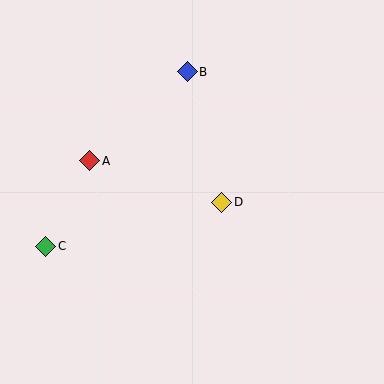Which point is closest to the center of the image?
Point D at (222, 202) is closest to the center.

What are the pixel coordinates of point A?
Point A is at (90, 161).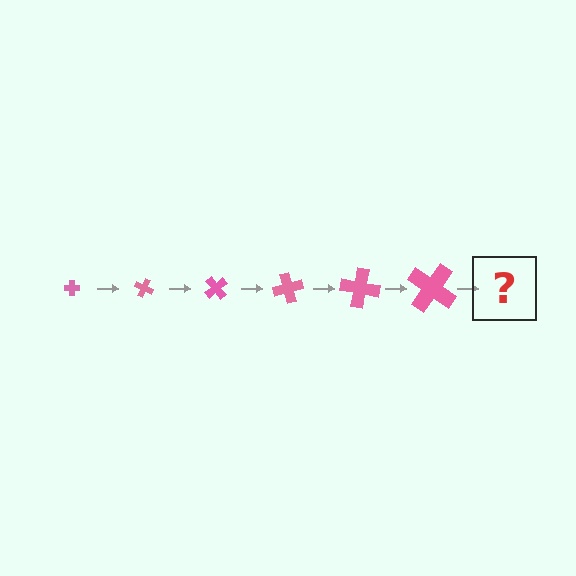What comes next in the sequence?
The next element should be a cross, larger than the previous one and rotated 150 degrees from the start.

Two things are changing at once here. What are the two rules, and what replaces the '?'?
The two rules are that the cross grows larger each step and it rotates 25 degrees each step. The '?' should be a cross, larger than the previous one and rotated 150 degrees from the start.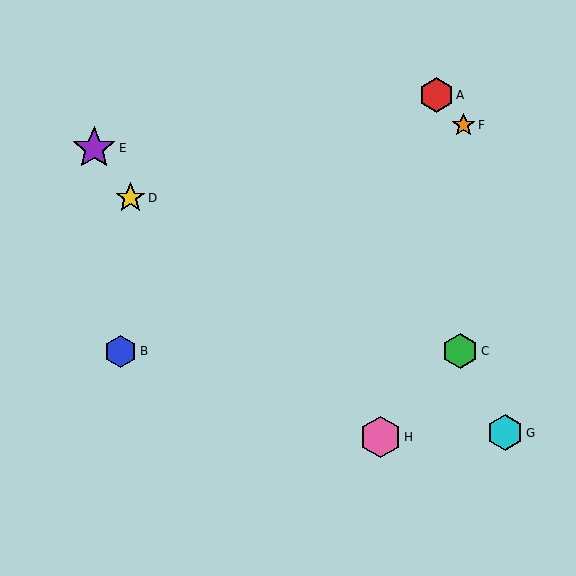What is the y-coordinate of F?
Object F is at y≈125.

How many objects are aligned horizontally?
2 objects (B, C) are aligned horizontally.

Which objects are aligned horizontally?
Objects B, C are aligned horizontally.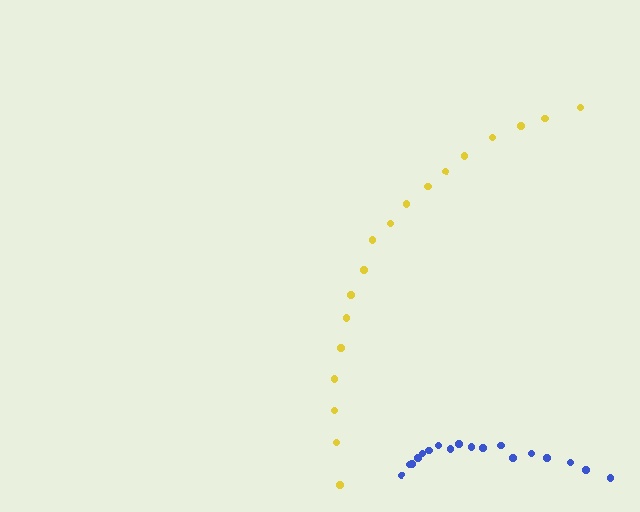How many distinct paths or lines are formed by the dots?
There are 2 distinct paths.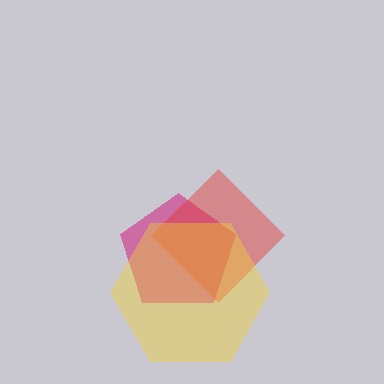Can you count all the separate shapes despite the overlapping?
Yes, there are 3 separate shapes.